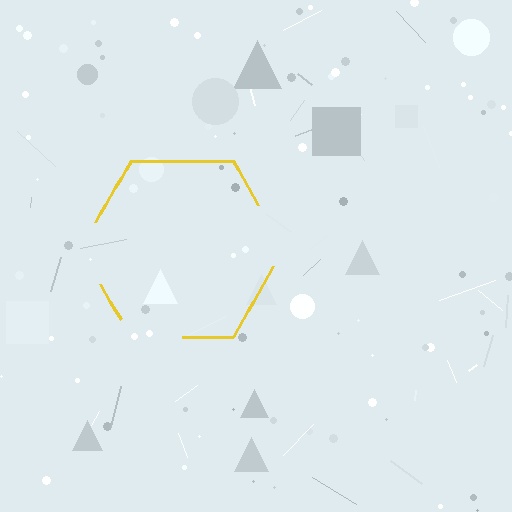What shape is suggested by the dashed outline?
The dashed outline suggests a hexagon.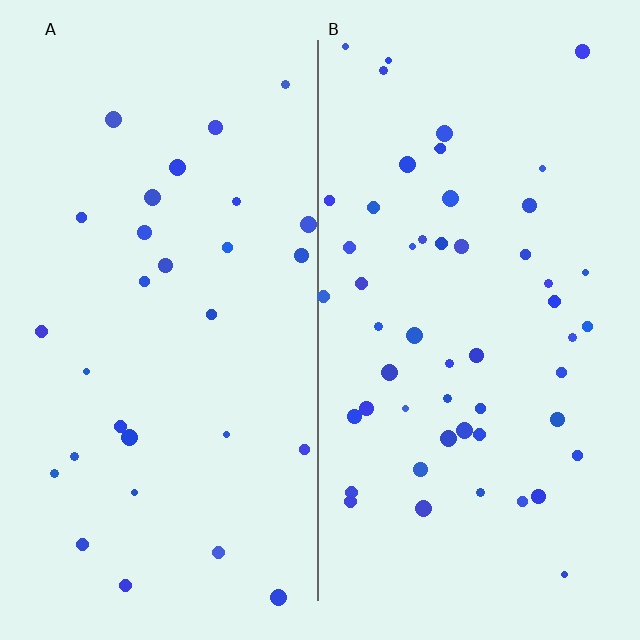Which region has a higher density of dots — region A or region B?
B (the right).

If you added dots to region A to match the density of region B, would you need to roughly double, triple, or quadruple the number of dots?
Approximately double.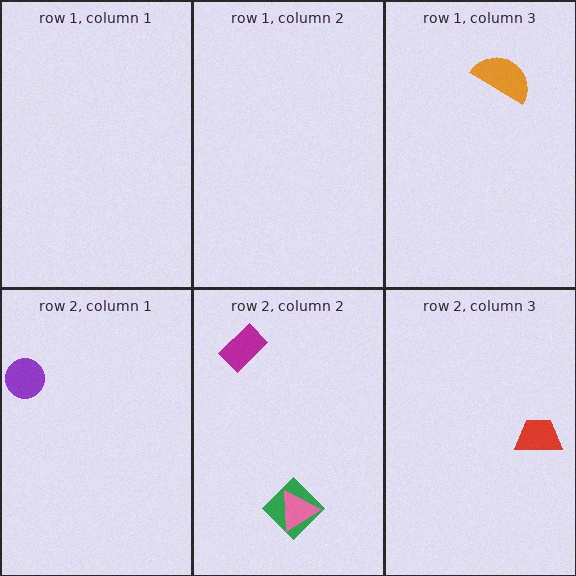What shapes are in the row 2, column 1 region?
The purple circle.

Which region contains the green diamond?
The row 2, column 2 region.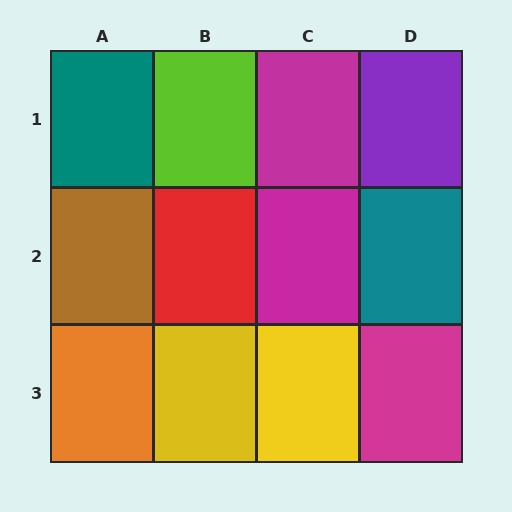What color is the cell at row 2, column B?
Red.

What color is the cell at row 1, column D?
Purple.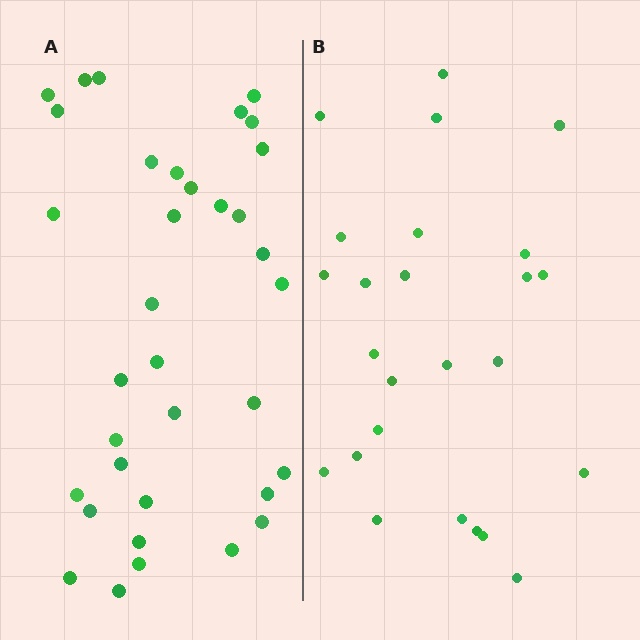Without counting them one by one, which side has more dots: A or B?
Region A (the left region) has more dots.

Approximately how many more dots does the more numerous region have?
Region A has roughly 10 or so more dots than region B.